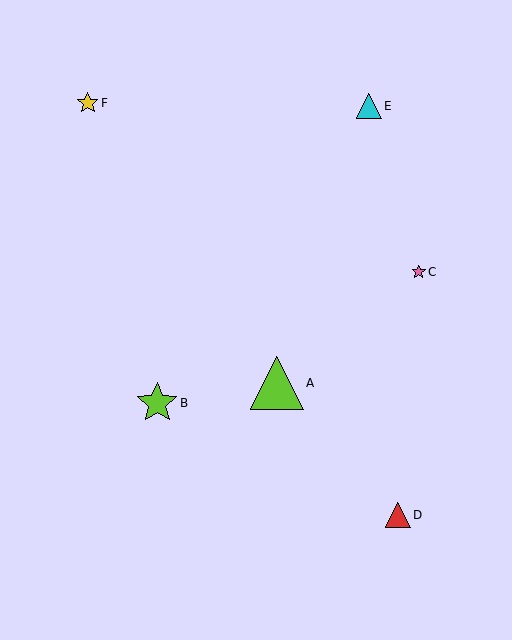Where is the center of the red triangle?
The center of the red triangle is at (398, 515).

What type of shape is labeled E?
Shape E is a cyan triangle.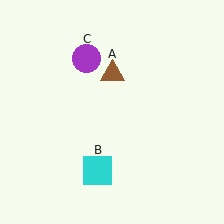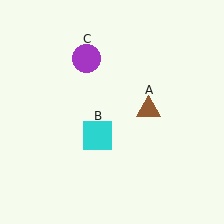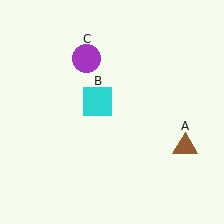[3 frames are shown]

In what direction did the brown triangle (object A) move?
The brown triangle (object A) moved down and to the right.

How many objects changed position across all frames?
2 objects changed position: brown triangle (object A), cyan square (object B).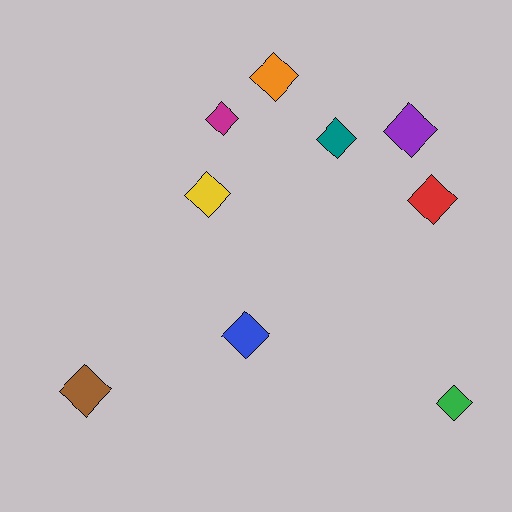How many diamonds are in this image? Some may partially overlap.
There are 9 diamonds.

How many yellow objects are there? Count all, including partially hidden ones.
There is 1 yellow object.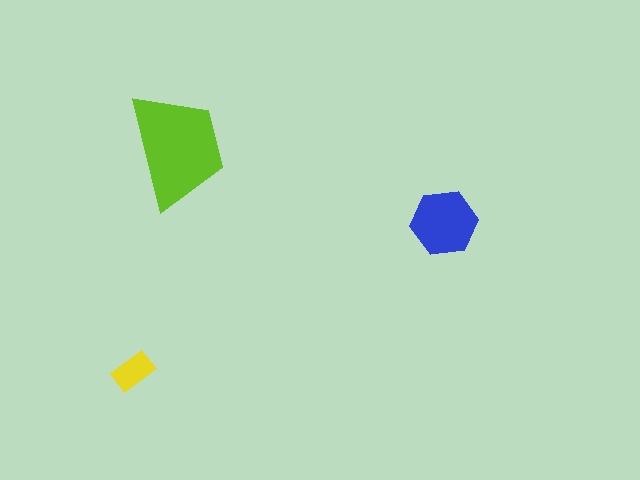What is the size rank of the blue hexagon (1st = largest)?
2nd.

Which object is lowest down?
The yellow rectangle is bottommost.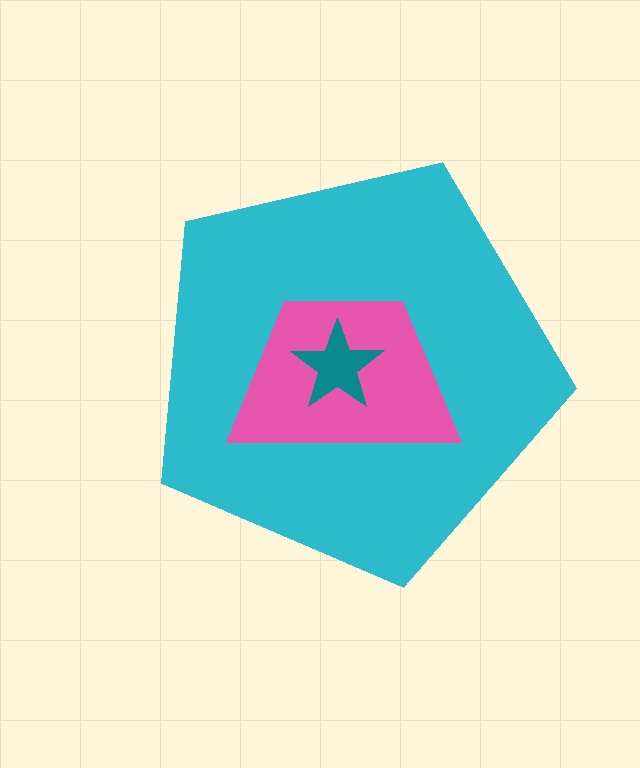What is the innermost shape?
The teal star.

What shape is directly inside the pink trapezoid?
The teal star.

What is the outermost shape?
The cyan pentagon.